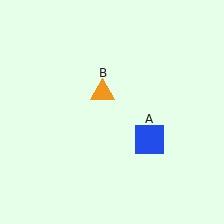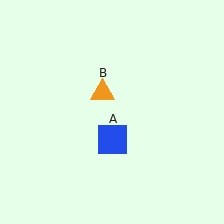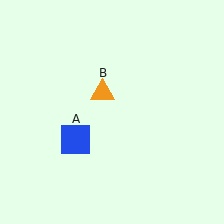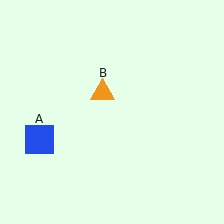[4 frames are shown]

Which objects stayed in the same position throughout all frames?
Orange triangle (object B) remained stationary.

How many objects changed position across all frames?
1 object changed position: blue square (object A).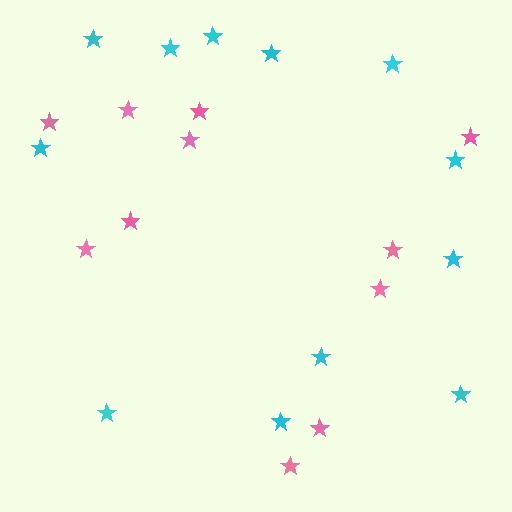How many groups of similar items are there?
There are 2 groups: one group of pink stars (11) and one group of cyan stars (12).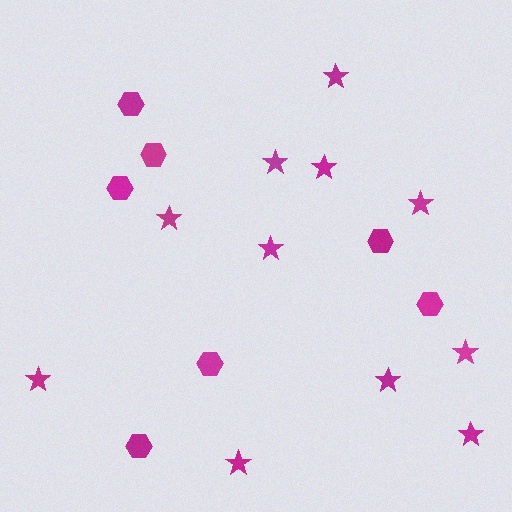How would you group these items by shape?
There are 2 groups: one group of hexagons (7) and one group of stars (11).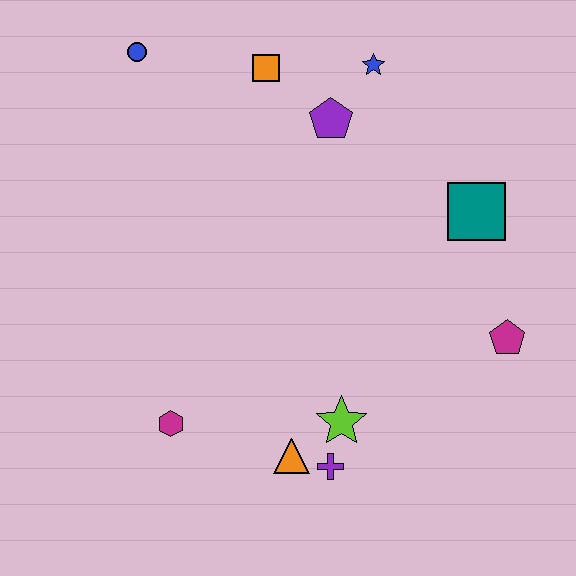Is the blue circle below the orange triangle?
No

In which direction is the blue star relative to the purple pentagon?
The blue star is above the purple pentagon.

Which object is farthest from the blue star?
The magenta hexagon is farthest from the blue star.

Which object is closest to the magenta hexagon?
The orange triangle is closest to the magenta hexagon.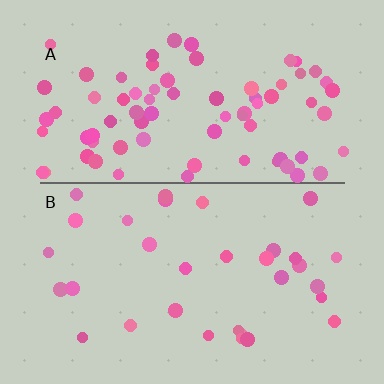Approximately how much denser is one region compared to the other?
Approximately 2.3× — region A over region B.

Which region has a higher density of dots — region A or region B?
A (the top).